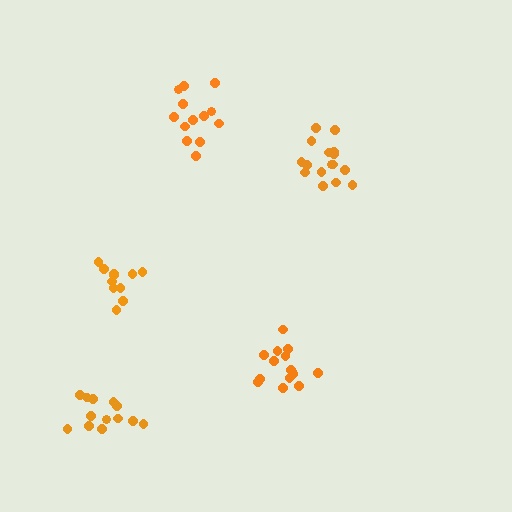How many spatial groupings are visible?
There are 5 spatial groupings.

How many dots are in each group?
Group 1: 15 dots, Group 2: 13 dots, Group 3: 17 dots, Group 4: 11 dots, Group 5: 13 dots (69 total).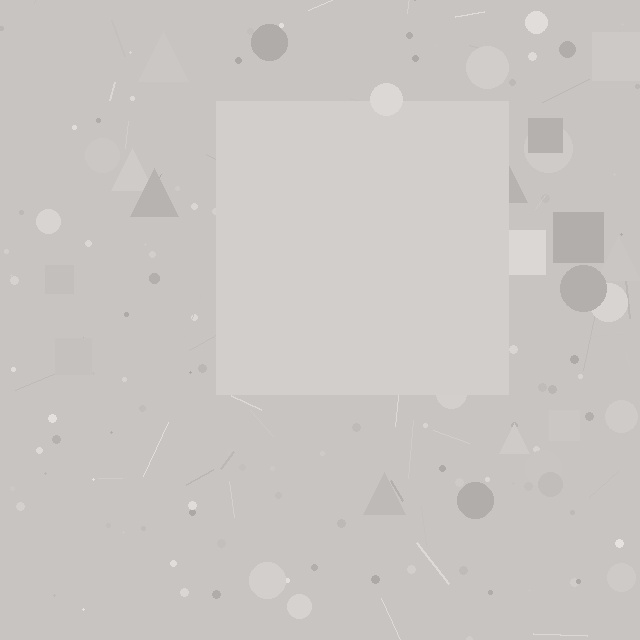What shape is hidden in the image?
A square is hidden in the image.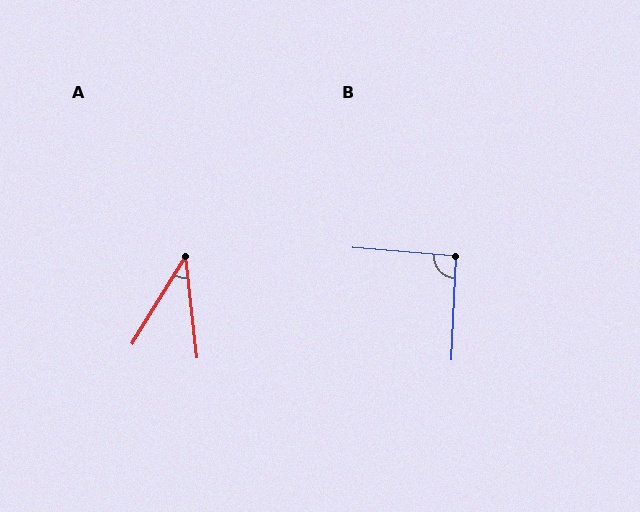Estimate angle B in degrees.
Approximately 92 degrees.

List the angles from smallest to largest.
A (38°), B (92°).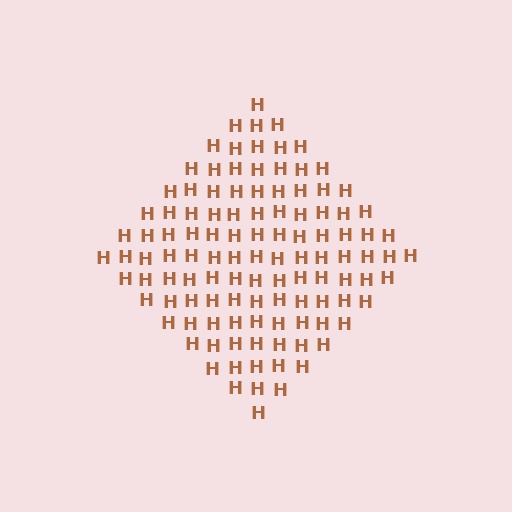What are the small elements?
The small elements are letter H's.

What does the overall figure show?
The overall figure shows a diamond.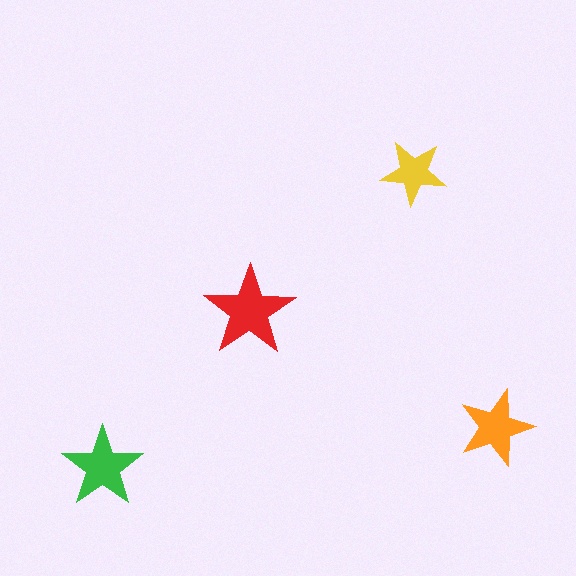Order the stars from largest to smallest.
the red one, the green one, the orange one, the yellow one.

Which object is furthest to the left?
The green star is leftmost.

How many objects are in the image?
There are 4 objects in the image.